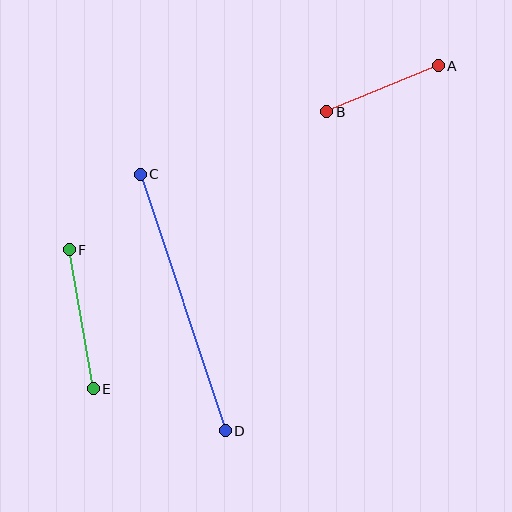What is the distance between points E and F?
The distance is approximately 141 pixels.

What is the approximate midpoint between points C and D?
The midpoint is at approximately (183, 302) pixels.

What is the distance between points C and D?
The distance is approximately 270 pixels.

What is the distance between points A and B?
The distance is approximately 121 pixels.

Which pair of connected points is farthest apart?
Points C and D are farthest apart.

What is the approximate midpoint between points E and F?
The midpoint is at approximately (81, 319) pixels.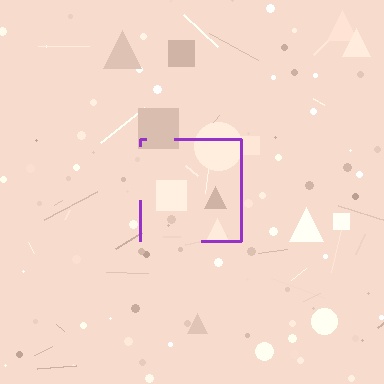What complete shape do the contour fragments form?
The contour fragments form a square.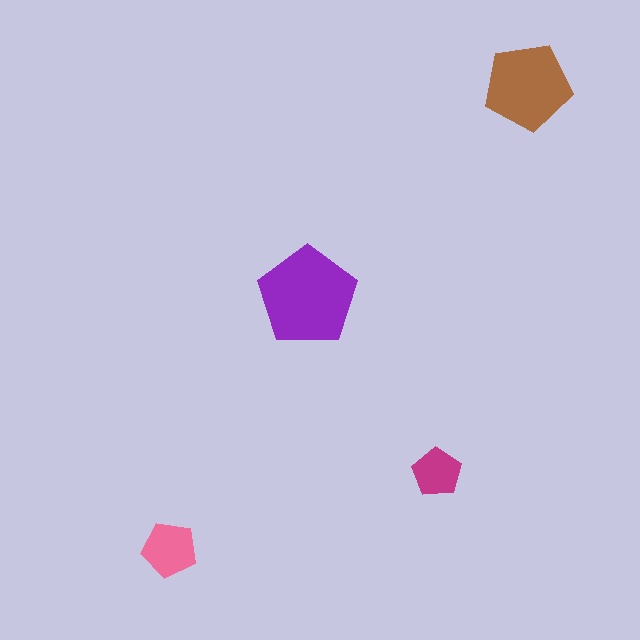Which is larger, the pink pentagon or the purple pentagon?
The purple one.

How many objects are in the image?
There are 4 objects in the image.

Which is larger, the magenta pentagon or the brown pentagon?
The brown one.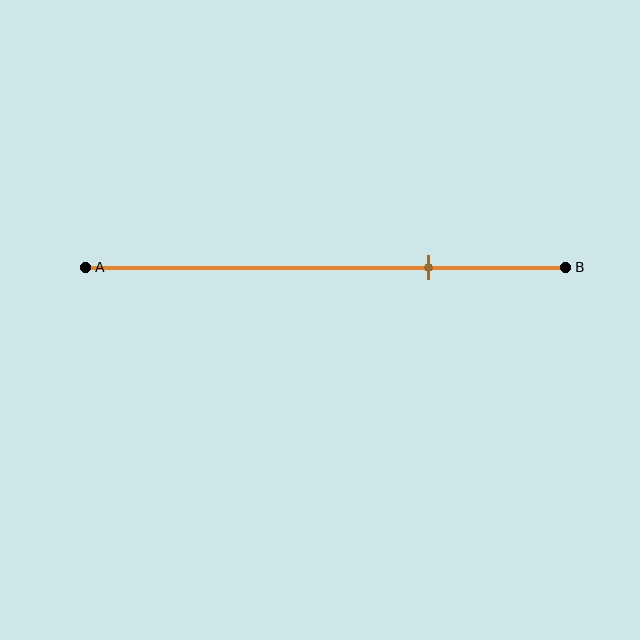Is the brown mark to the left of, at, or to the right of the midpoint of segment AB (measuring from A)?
The brown mark is to the right of the midpoint of segment AB.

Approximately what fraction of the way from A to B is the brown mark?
The brown mark is approximately 70% of the way from A to B.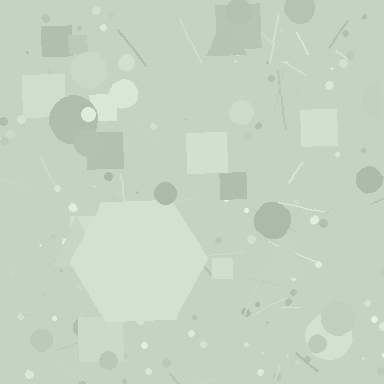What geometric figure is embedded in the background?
A hexagon is embedded in the background.